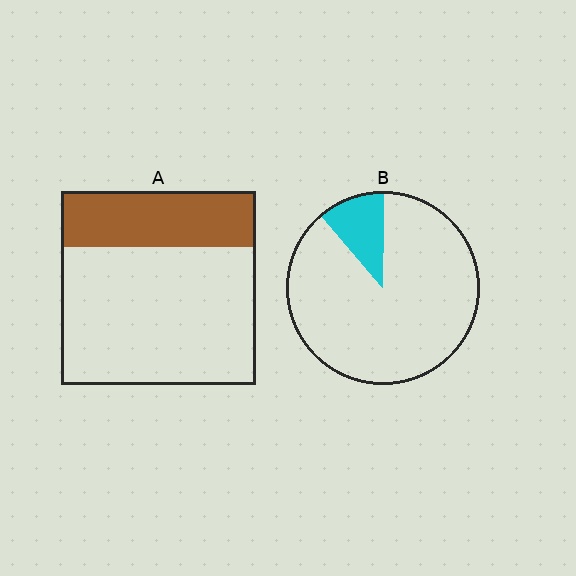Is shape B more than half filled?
No.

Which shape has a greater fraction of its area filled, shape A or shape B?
Shape A.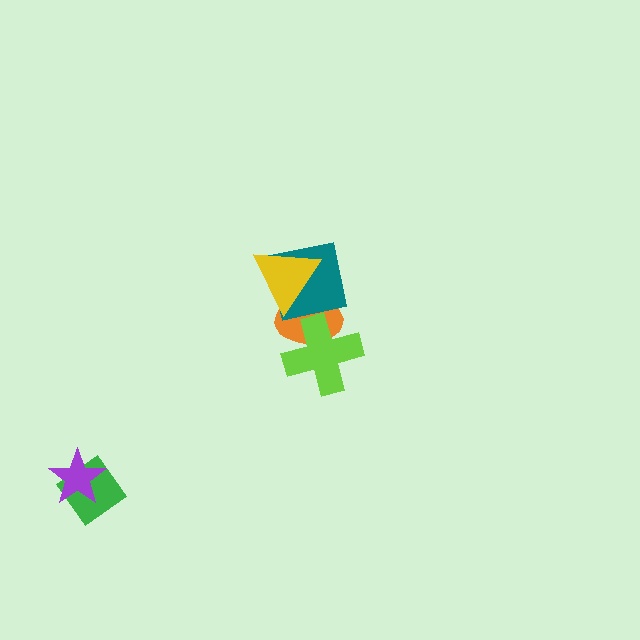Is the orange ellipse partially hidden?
Yes, it is partially covered by another shape.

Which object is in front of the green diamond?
The purple star is in front of the green diamond.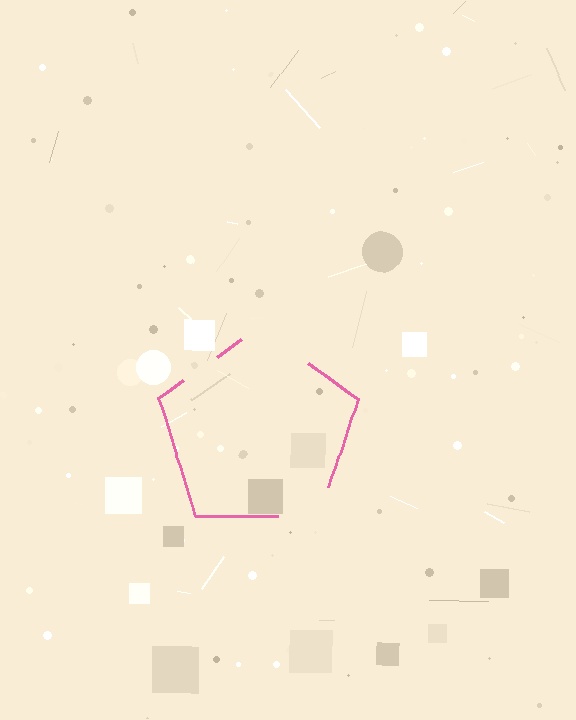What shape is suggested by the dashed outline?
The dashed outline suggests a pentagon.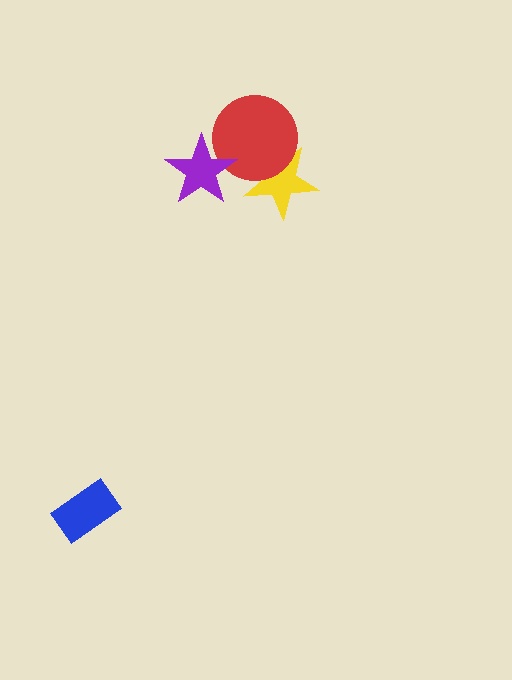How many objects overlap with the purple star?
1 object overlaps with the purple star.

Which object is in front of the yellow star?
The red circle is in front of the yellow star.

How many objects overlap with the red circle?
2 objects overlap with the red circle.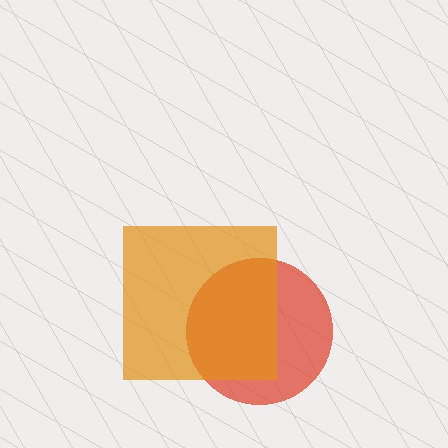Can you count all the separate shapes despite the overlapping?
Yes, there are 2 separate shapes.